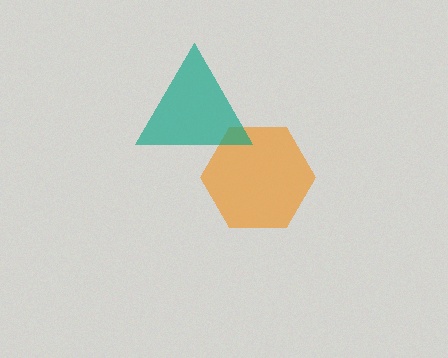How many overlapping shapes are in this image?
There are 2 overlapping shapes in the image.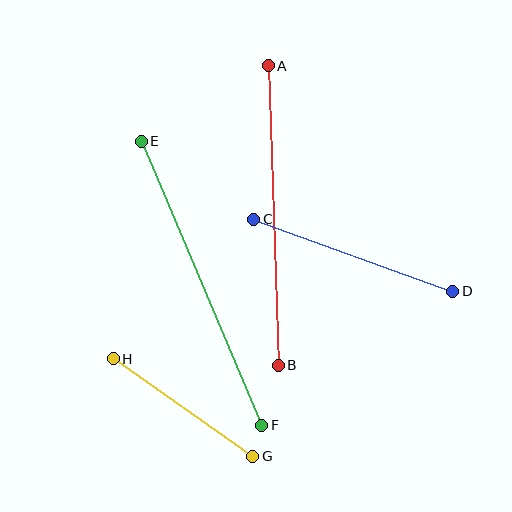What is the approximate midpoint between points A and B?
The midpoint is at approximately (273, 215) pixels.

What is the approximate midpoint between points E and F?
The midpoint is at approximately (202, 283) pixels.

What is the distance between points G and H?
The distance is approximately 170 pixels.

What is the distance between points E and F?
The distance is approximately 309 pixels.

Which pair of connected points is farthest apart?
Points E and F are farthest apart.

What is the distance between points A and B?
The distance is approximately 300 pixels.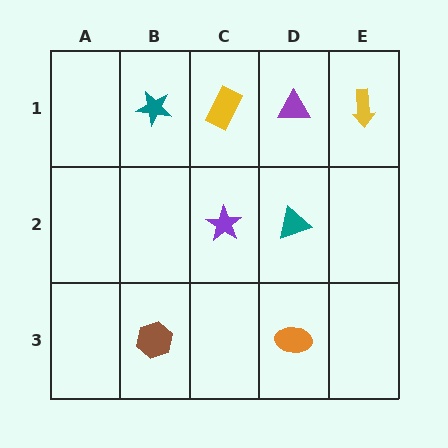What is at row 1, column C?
A yellow rectangle.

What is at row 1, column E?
A yellow arrow.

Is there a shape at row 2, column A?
No, that cell is empty.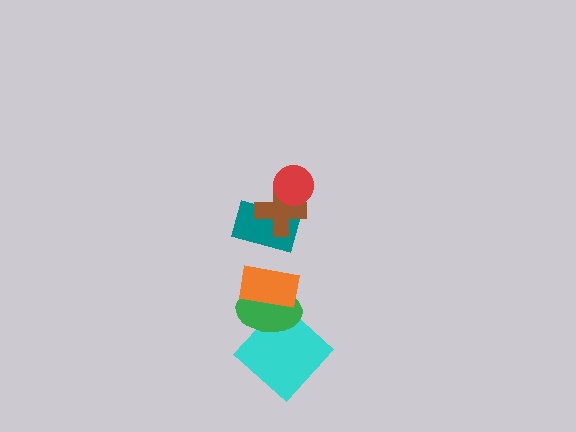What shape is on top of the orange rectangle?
The teal rectangle is on top of the orange rectangle.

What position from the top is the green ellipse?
The green ellipse is 5th from the top.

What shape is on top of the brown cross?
The red circle is on top of the brown cross.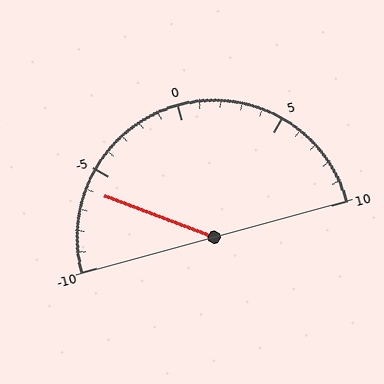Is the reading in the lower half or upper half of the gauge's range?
The reading is in the lower half of the range (-10 to 10).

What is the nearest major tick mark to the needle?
The nearest major tick mark is -5.